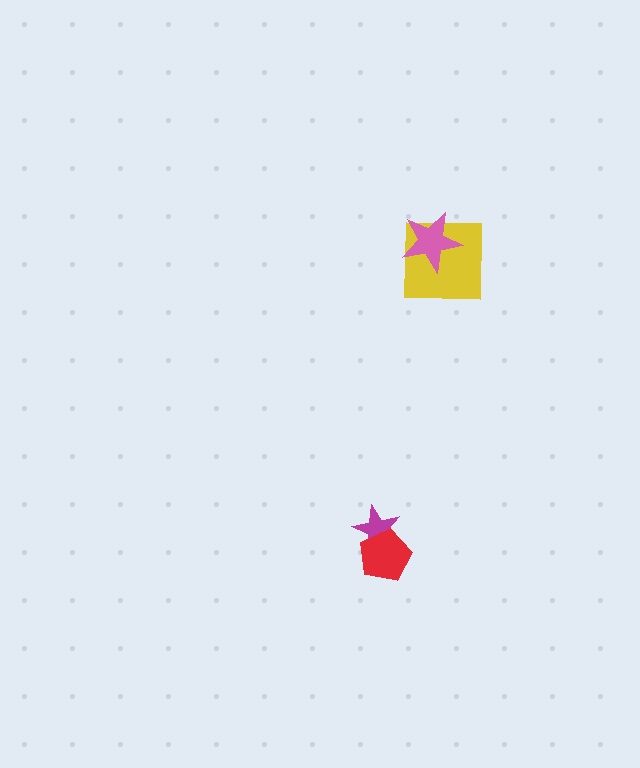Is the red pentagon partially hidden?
No, no other shape covers it.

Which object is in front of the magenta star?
The red pentagon is in front of the magenta star.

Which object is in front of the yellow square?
The pink star is in front of the yellow square.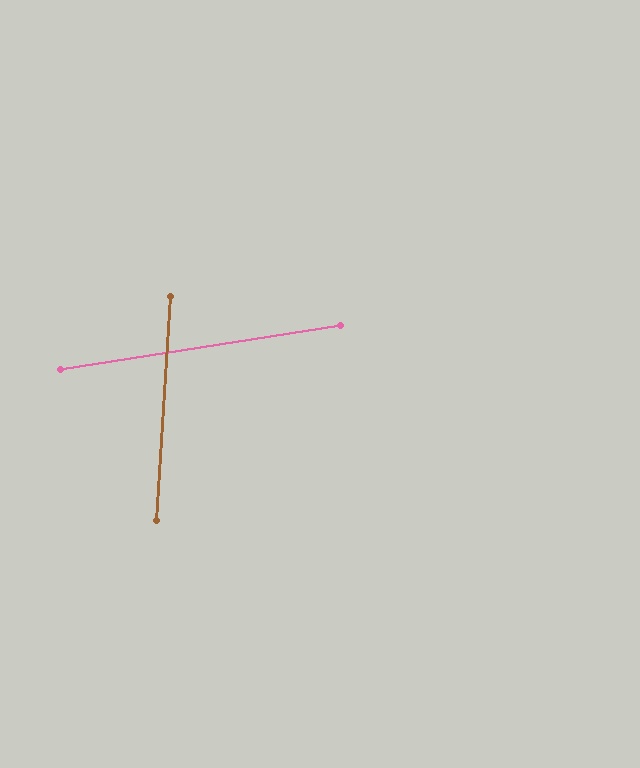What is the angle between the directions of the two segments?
Approximately 78 degrees.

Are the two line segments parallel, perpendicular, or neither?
Neither parallel nor perpendicular — they differ by about 78°.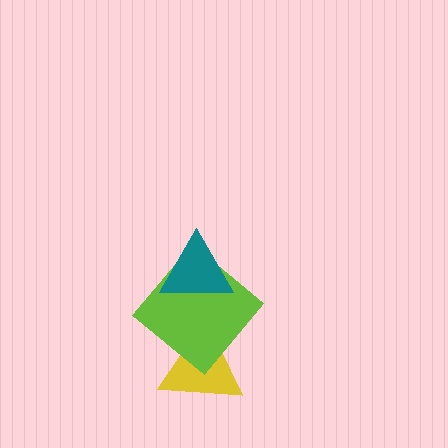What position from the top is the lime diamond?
The lime diamond is 2nd from the top.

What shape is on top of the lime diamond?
The teal triangle is on top of the lime diamond.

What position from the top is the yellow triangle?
The yellow triangle is 3rd from the top.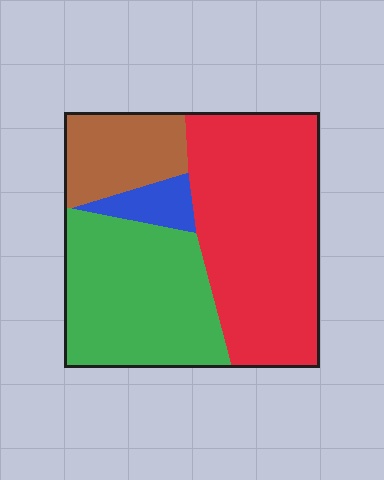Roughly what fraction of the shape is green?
Green takes up about one third (1/3) of the shape.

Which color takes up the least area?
Blue, at roughly 5%.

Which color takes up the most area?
Red, at roughly 45%.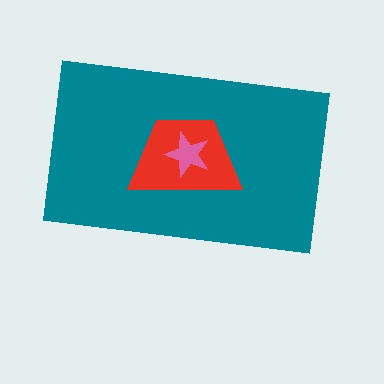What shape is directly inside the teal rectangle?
The red trapezoid.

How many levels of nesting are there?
3.